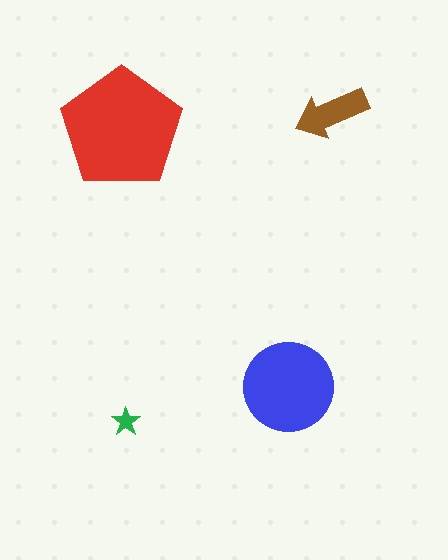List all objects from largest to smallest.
The red pentagon, the blue circle, the brown arrow, the green star.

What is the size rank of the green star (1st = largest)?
4th.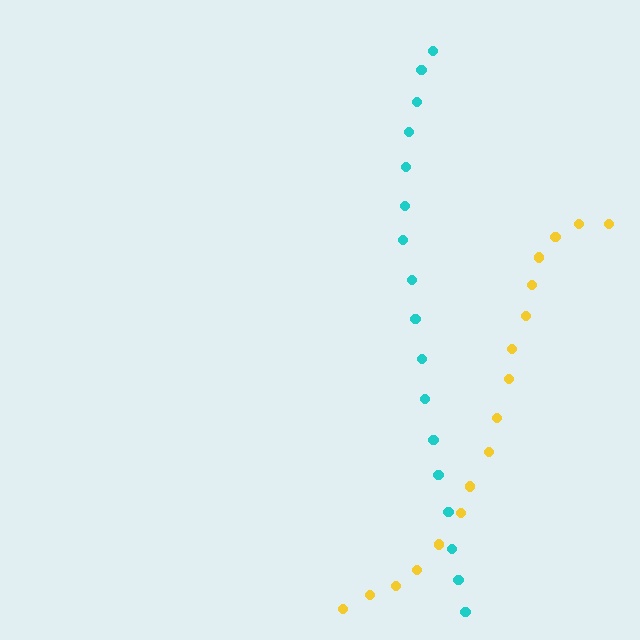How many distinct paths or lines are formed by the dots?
There are 2 distinct paths.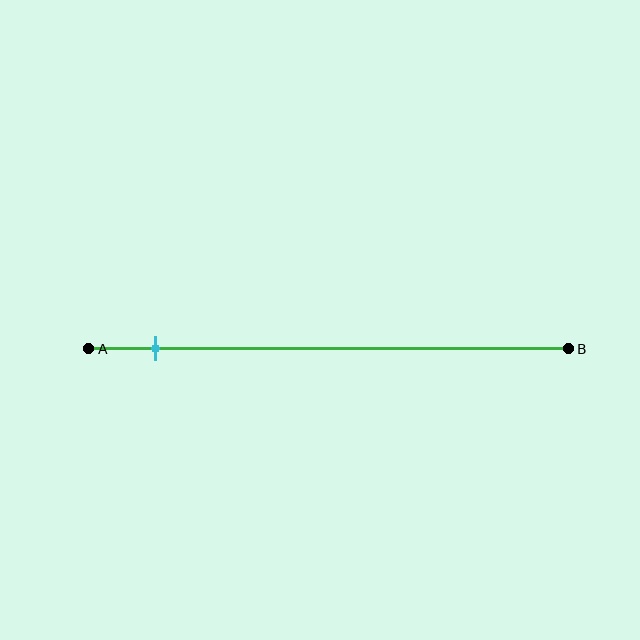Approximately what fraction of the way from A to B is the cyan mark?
The cyan mark is approximately 15% of the way from A to B.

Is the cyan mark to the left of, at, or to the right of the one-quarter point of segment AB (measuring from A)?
The cyan mark is to the left of the one-quarter point of segment AB.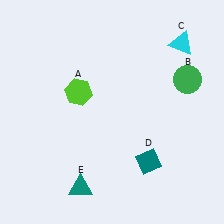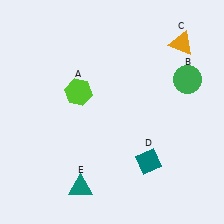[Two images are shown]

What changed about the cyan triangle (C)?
In Image 1, C is cyan. In Image 2, it changed to orange.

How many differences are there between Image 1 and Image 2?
There is 1 difference between the two images.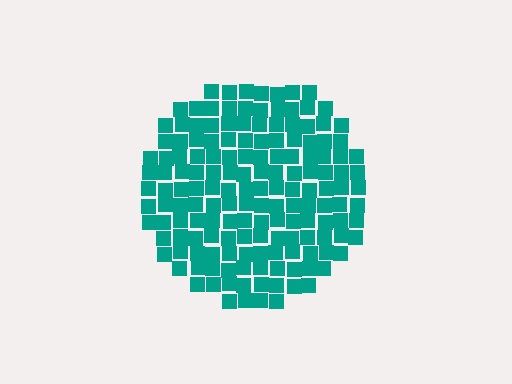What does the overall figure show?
The overall figure shows a circle.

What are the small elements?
The small elements are squares.